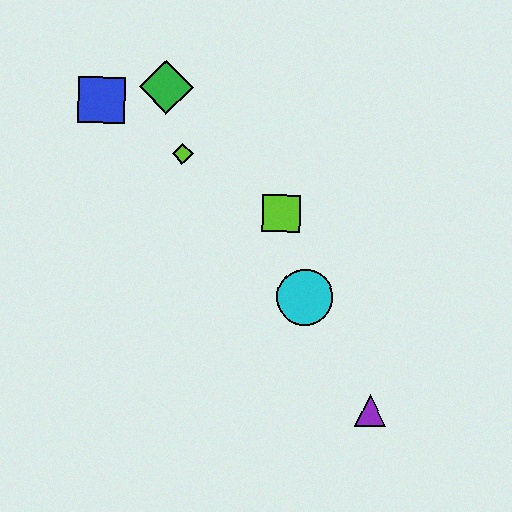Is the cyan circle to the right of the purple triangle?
No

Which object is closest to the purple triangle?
The cyan circle is closest to the purple triangle.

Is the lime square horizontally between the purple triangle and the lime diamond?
Yes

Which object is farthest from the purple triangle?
The blue square is farthest from the purple triangle.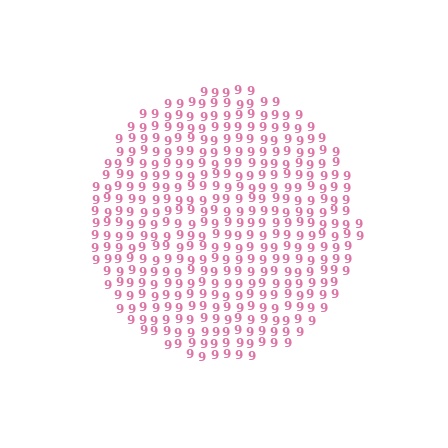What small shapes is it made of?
It is made of small digit 9's.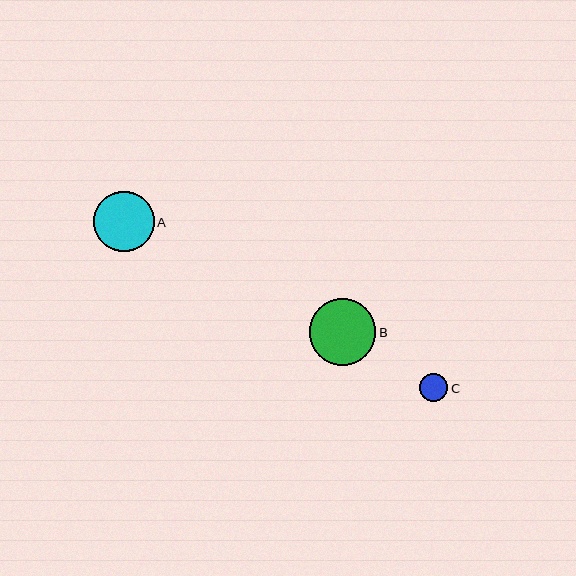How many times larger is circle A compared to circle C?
Circle A is approximately 2.1 times the size of circle C.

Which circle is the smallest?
Circle C is the smallest with a size of approximately 29 pixels.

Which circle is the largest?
Circle B is the largest with a size of approximately 67 pixels.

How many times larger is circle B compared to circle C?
Circle B is approximately 2.3 times the size of circle C.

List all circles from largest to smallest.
From largest to smallest: B, A, C.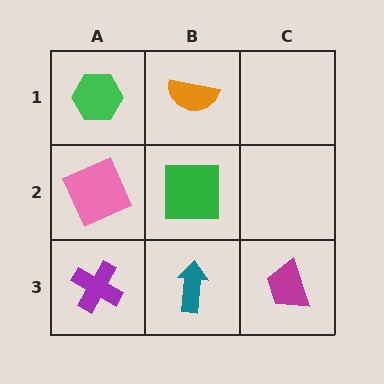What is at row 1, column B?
An orange semicircle.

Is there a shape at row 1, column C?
No, that cell is empty.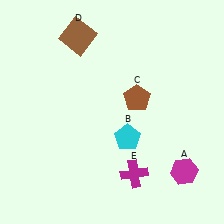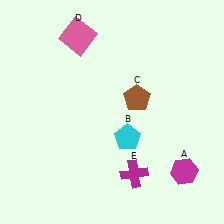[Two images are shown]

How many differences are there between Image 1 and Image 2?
There is 1 difference between the two images.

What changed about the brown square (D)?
In Image 1, D is brown. In Image 2, it changed to pink.